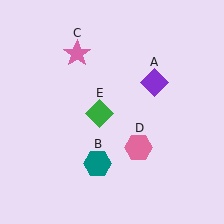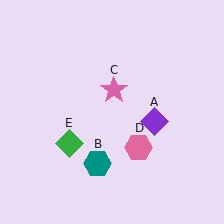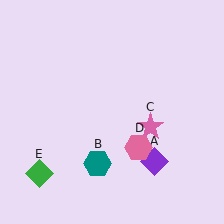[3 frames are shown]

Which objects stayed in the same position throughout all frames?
Teal hexagon (object B) and pink hexagon (object D) remained stationary.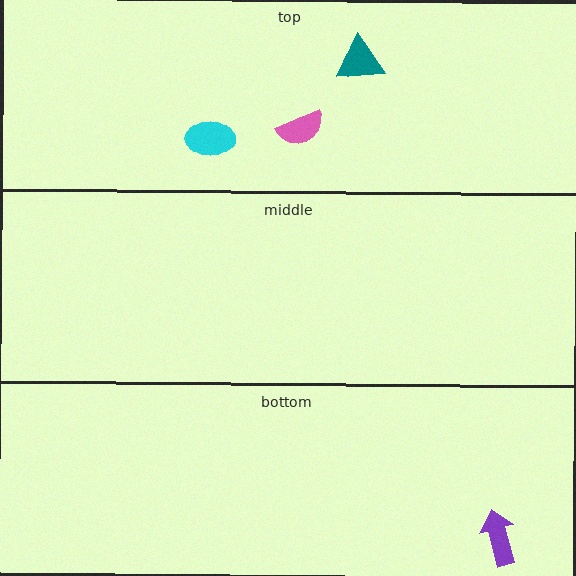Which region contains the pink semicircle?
The top region.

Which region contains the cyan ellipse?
The top region.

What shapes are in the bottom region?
The purple arrow.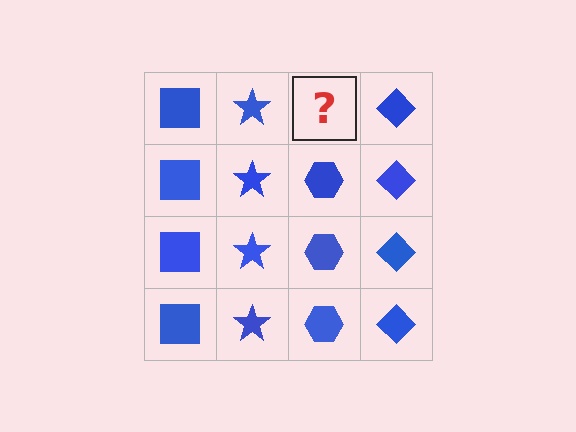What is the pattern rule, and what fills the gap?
The rule is that each column has a consistent shape. The gap should be filled with a blue hexagon.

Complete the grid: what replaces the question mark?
The question mark should be replaced with a blue hexagon.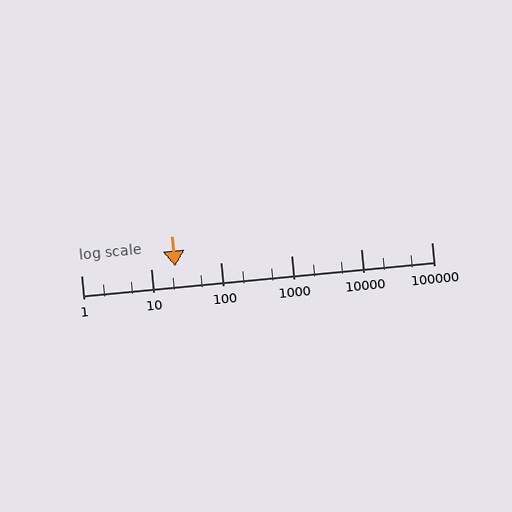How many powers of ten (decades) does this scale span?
The scale spans 5 decades, from 1 to 100000.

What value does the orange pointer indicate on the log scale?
The pointer indicates approximately 22.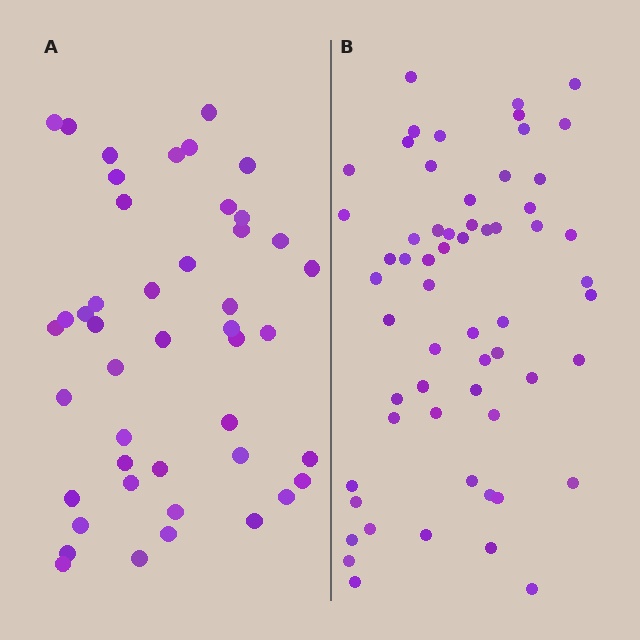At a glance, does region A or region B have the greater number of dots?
Region B (the right region) has more dots.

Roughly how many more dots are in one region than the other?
Region B has approximately 15 more dots than region A.